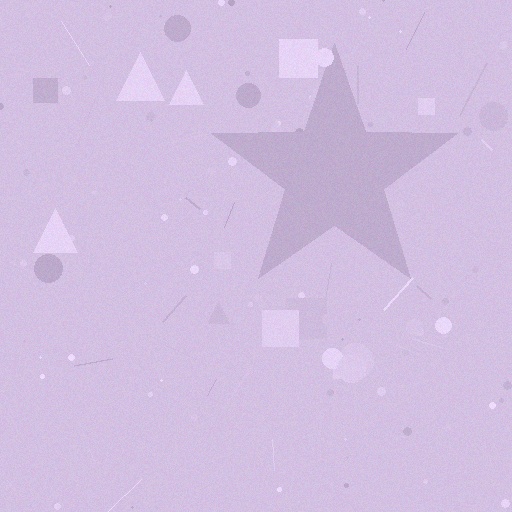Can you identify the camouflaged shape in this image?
The camouflaged shape is a star.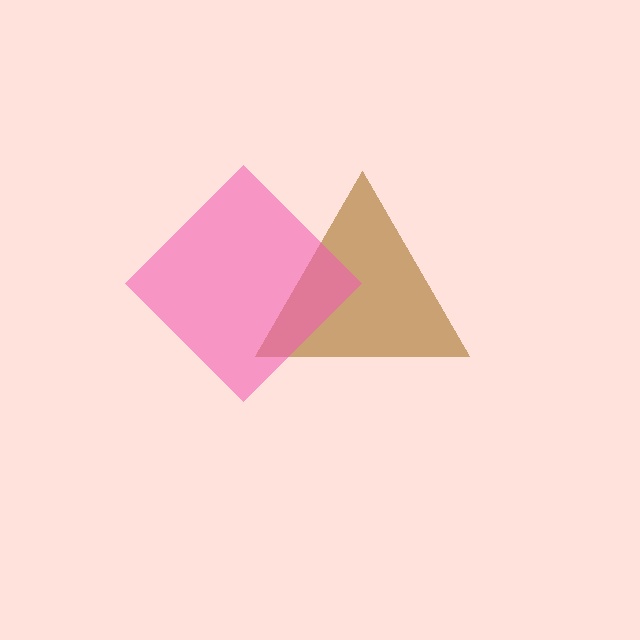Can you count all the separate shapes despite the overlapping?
Yes, there are 2 separate shapes.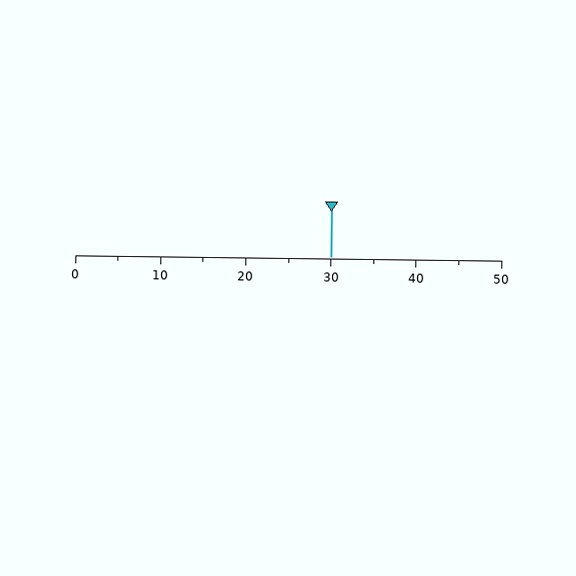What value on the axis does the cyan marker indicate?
The marker indicates approximately 30.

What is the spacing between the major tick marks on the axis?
The major ticks are spaced 10 apart.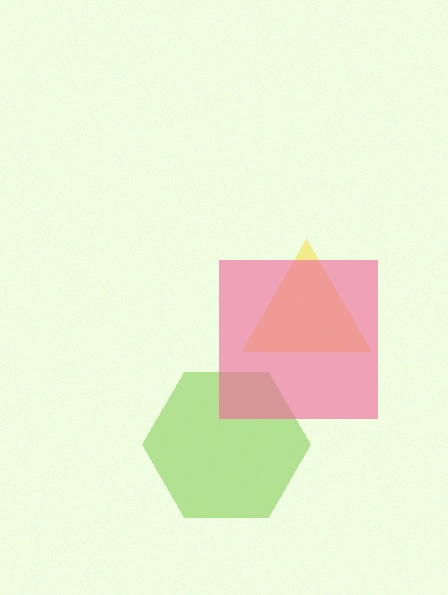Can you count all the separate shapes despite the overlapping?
Yes, there are 3 separate shapes.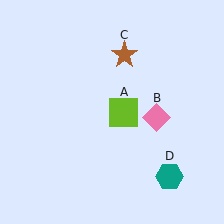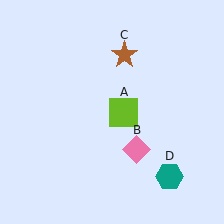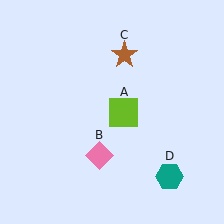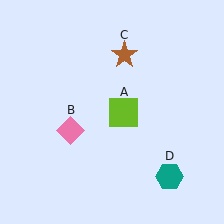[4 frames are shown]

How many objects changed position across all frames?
1 object changed position: pink diamond (object B).